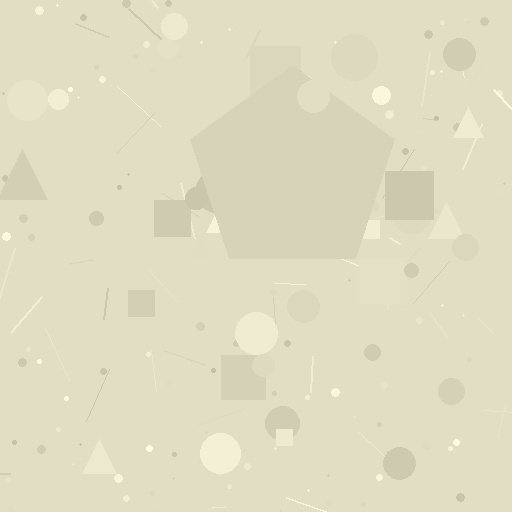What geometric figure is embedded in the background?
A pentagon is embedded in the background.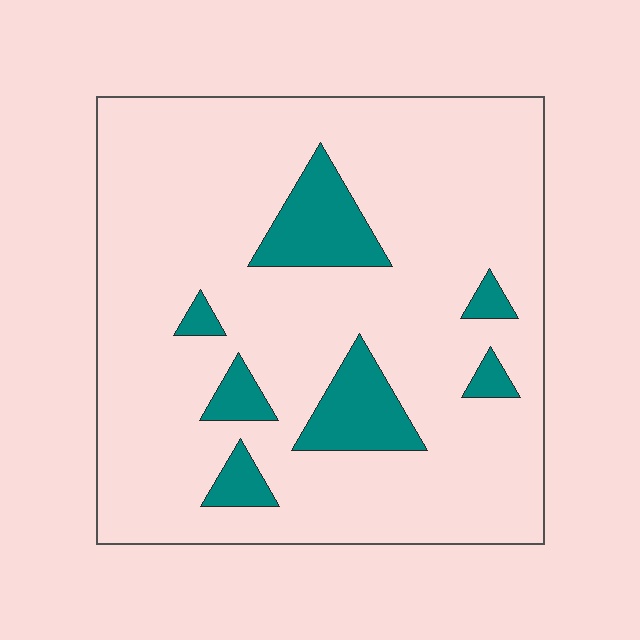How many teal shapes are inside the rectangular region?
7.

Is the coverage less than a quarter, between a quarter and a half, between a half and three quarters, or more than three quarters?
Less than a quarter.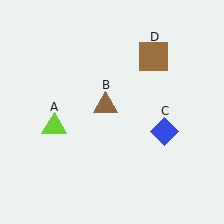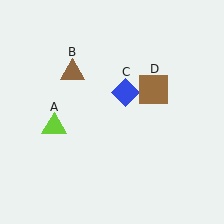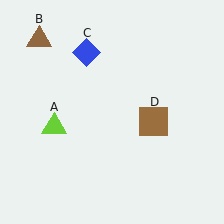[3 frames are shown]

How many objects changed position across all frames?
3 objects changed position: brown triangle (object B), blue diamond (object C), brown square (object D).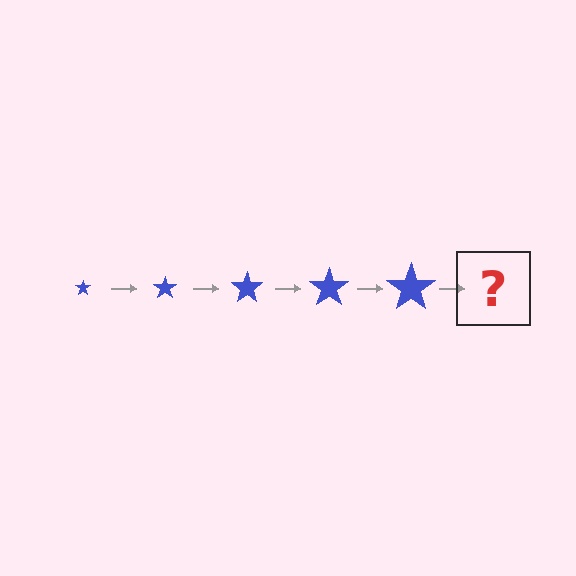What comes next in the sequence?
The next element should be a blue star, larger than the previous one.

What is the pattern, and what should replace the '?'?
The pattern is that the star gets progressively larger each step. The '?' should be a blue star, larger than the previous one.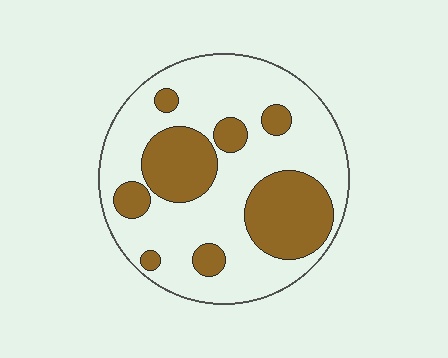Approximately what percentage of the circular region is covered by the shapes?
Approximately 30%.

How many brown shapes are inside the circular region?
8.